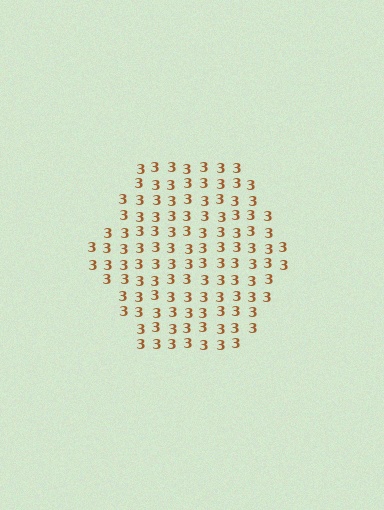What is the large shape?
The large shape is a hexagon.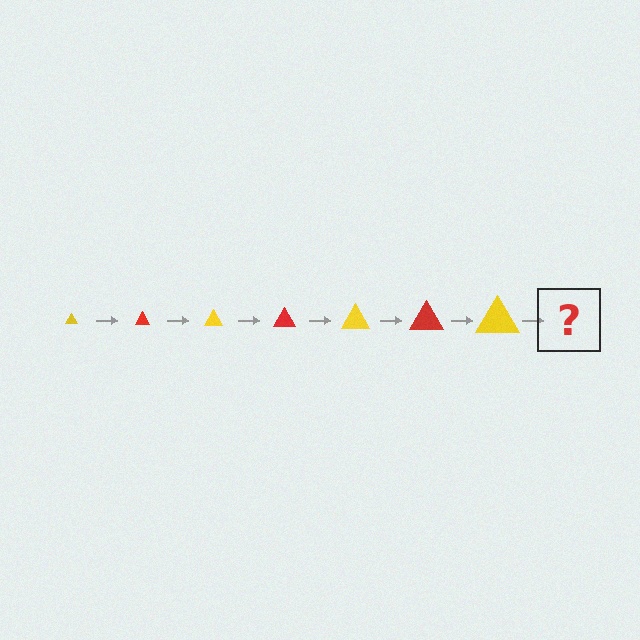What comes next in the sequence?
The next element should be a red triangle, larger than the previous one.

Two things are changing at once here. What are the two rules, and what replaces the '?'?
The two rules are that the triangle grows larger each step and the color cycles through yellow and red. The '?' should be a red triangle, larger than the previous one.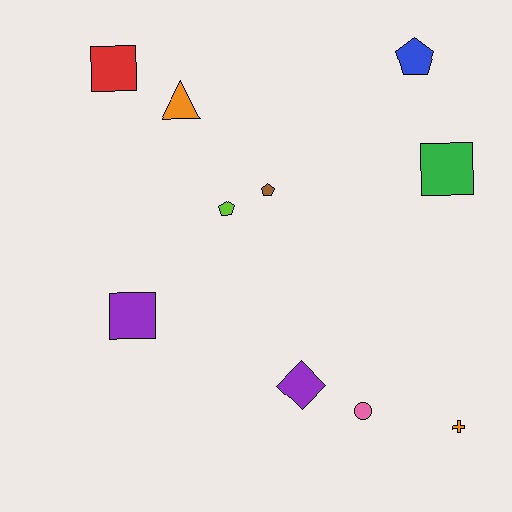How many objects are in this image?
There are 10 objects.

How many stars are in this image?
There are no stars.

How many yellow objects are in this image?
There are no yellow objects.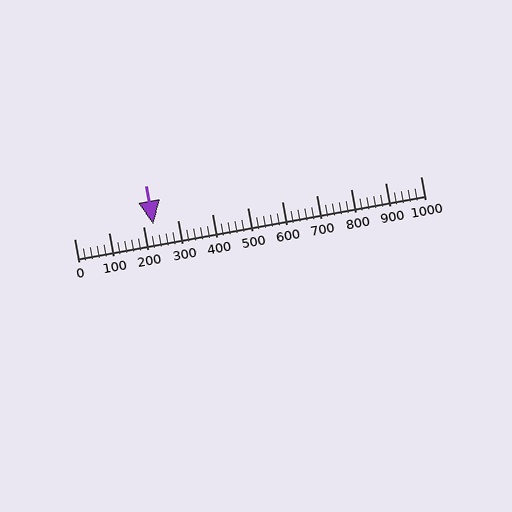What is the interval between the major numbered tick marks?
The major tick marks are spaced 100 units apart.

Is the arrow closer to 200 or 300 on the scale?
The arrow is closer to 200.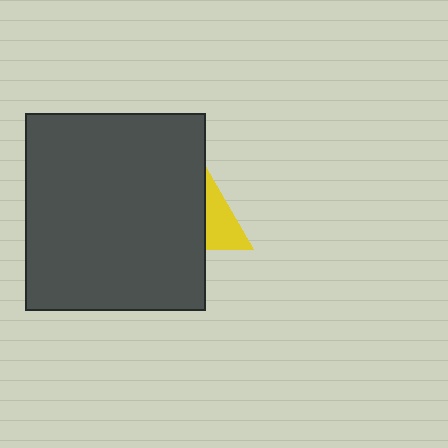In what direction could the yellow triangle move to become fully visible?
The yellow triangle could move right. That would shift it out from behind the dark gray rectangle entirely.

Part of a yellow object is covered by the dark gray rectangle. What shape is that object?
It is a triangle.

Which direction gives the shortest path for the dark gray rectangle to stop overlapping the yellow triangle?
Moving left gives the shortest separation.